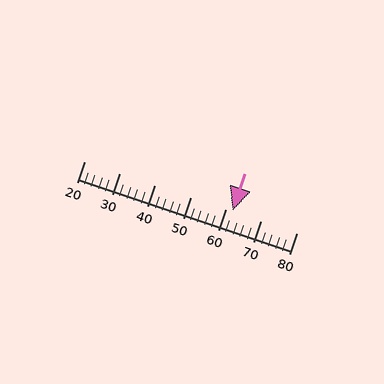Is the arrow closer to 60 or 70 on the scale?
The arrow is closer to 60.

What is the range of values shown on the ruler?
The ruler shows values from 20 to 80.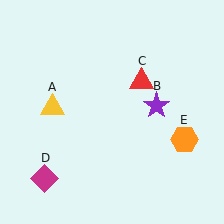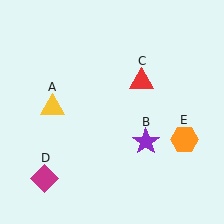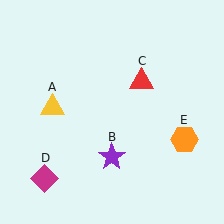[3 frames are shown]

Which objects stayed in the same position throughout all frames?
Yellow triangle (object A) and red triangle (object C) and magenta diamond (object D) and orange hexagon (object E) remained stationary.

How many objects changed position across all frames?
1 object changed position: purple star (object B).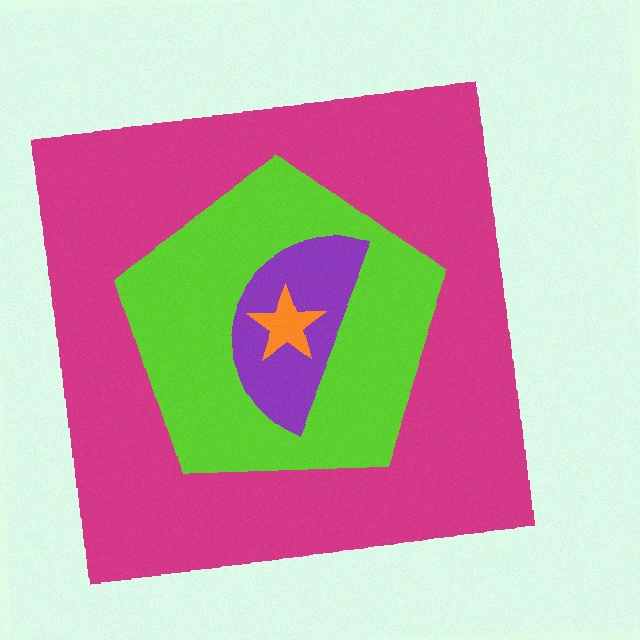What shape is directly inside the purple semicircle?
The orange star.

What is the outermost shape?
The magenta square.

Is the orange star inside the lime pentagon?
Yes.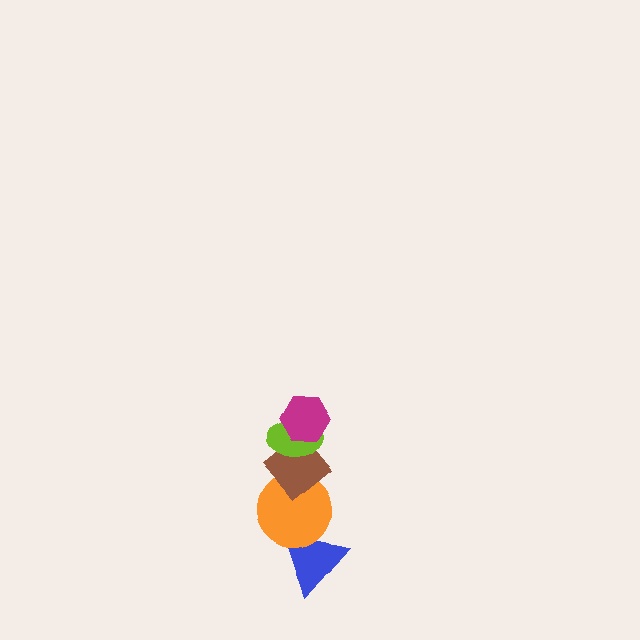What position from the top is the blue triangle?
The blue triangle is 5th from the top.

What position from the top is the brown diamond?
The brown diamond is 3rd from the top.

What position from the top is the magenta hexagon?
The magenta hexagon is 1st from the top.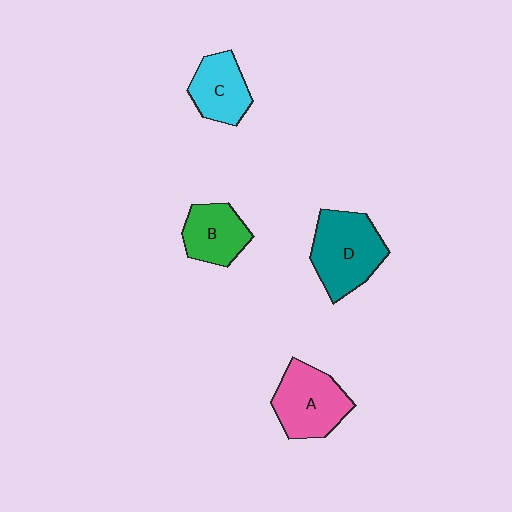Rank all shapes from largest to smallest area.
From largest to smallest: D (teal), A (pink), C (cyan), B (green).